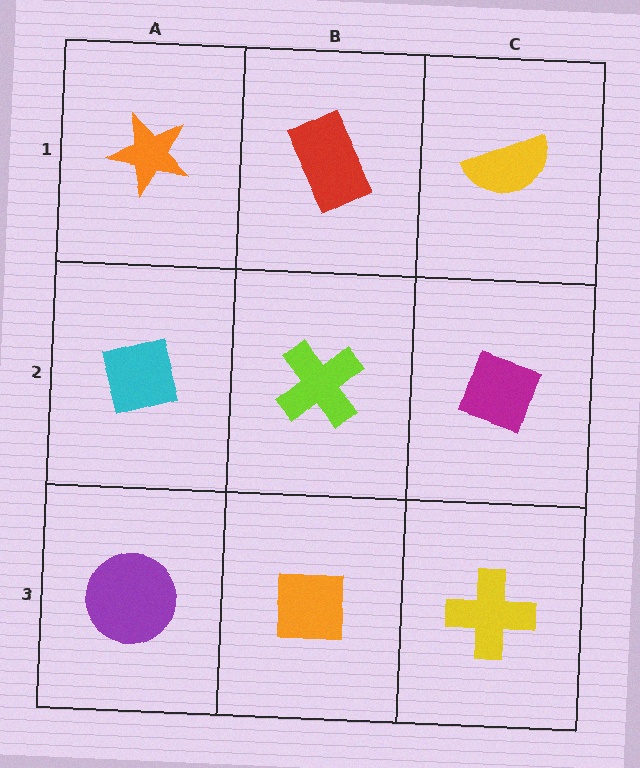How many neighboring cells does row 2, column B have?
4.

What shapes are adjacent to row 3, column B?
A lime cross (row 2, column B), a purple circle (row 3, column A), a yellow cross (row 3, column C).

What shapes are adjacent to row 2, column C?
A yellow semicircle (row 1, column C), a yellow cross (row 3, column C), a lime cross (row 2, column B).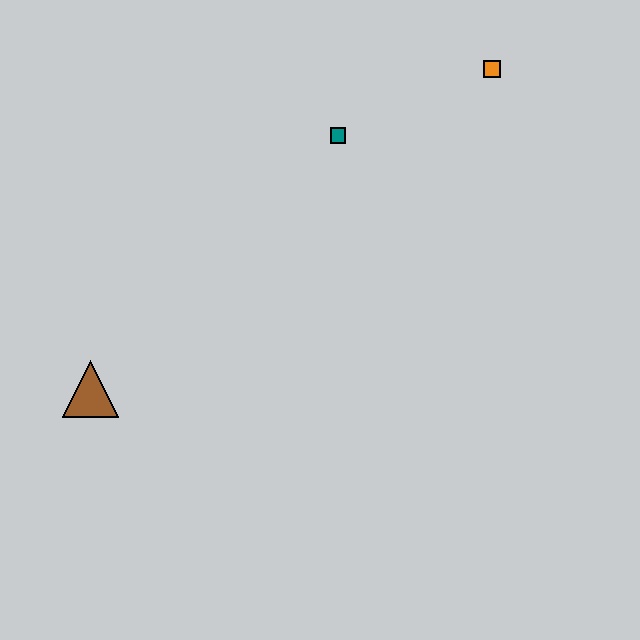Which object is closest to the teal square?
The orange square is closest to the teal square.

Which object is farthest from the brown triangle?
The orange square is farthest from the brown triangle.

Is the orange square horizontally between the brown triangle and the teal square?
No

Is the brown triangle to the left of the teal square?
Yes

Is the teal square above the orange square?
No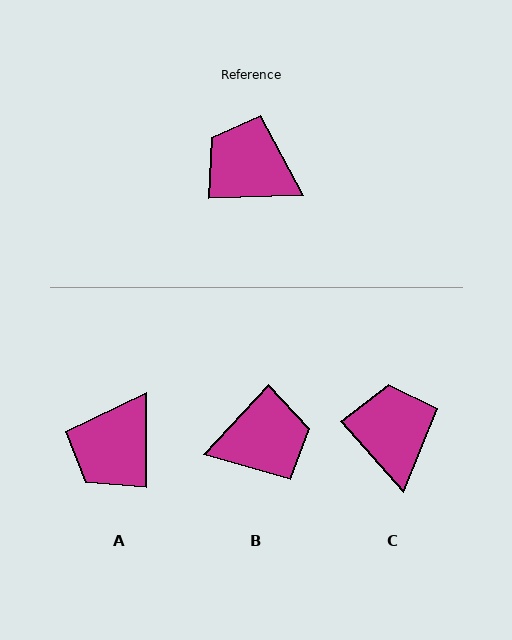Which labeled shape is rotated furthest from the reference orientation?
B, about 135 degrees away.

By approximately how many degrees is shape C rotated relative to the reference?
Approximately 50 degrees clockwise.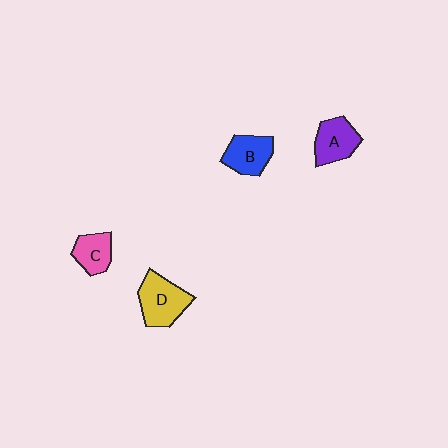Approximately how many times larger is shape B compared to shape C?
Approximately 1.2 times.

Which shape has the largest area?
Shape D (yellow).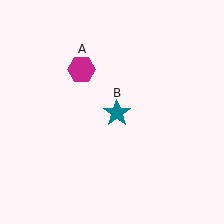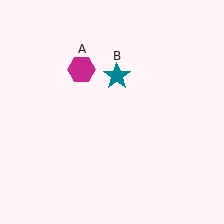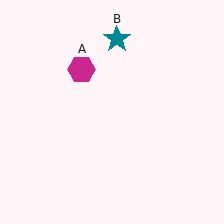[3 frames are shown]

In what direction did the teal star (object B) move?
The teal star (object B) moved up.